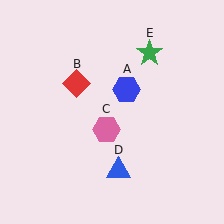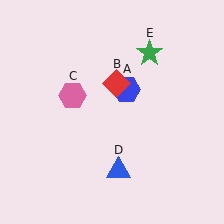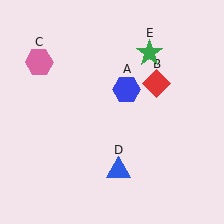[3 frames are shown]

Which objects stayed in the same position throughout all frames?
Blue hexagon (object A) and blue triangle (object D) and green star (object E) remained stationary.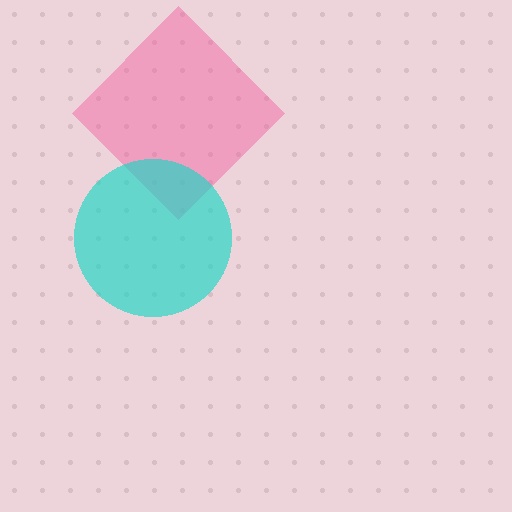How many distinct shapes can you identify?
There are 2 distinct shapes: a pink diamond, a cyan circle.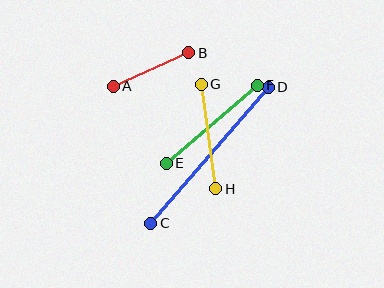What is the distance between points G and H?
The distance is approximately 105 pixels.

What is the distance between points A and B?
The distance is approximately 82 pixels.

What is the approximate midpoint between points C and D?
The midpoint is at approximately (209, 155) pixels.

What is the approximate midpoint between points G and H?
The midpoint is at approximately (208, 136) pixels.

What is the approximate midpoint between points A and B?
The midpoint is at approximately (151, 69) pixels.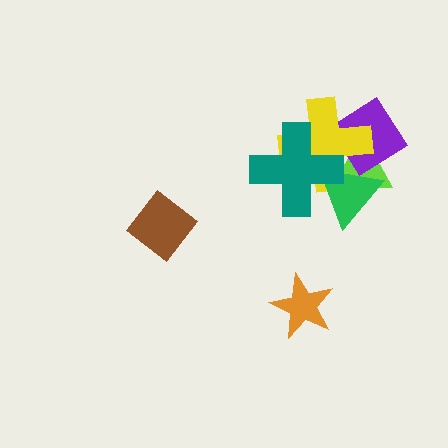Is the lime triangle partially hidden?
Yes, it is partially covered by another shape.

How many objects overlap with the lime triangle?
4 objects overlap with the lime triangle.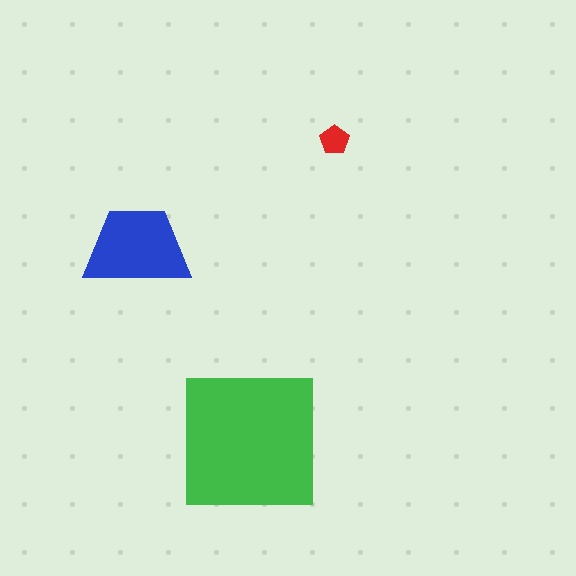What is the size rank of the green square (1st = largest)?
1st.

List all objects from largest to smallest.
The green square, the blue trapezoid, the red pentagon.